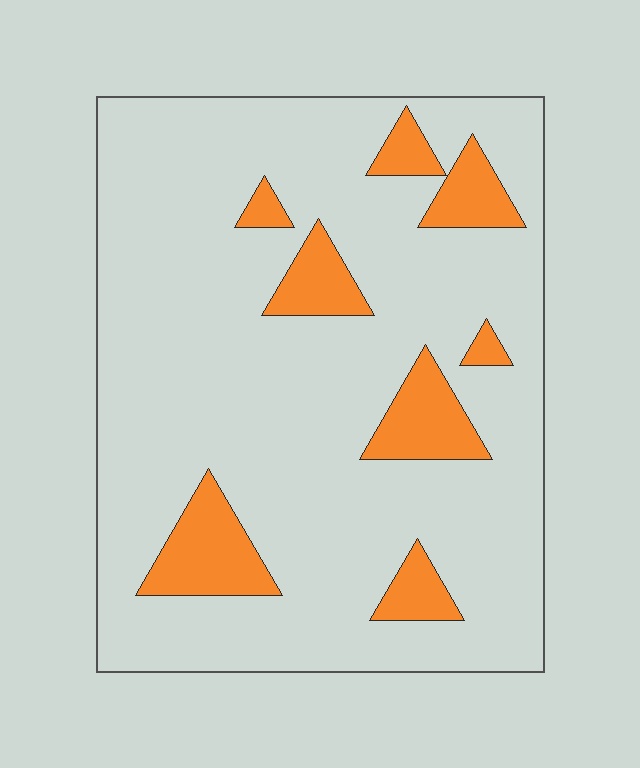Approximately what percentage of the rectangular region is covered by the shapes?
Approximately 15%.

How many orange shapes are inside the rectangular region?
8.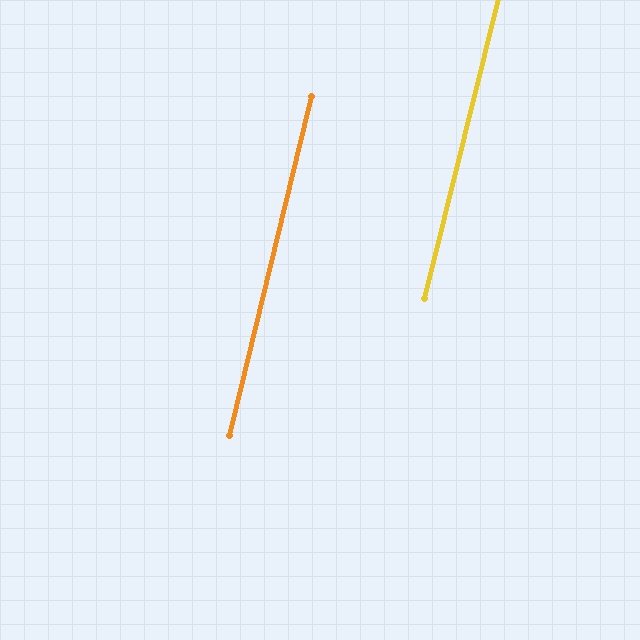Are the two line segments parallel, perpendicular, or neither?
Parallel — their directions differ by only 0.2°.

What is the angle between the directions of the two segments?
Approximately 0 degrees.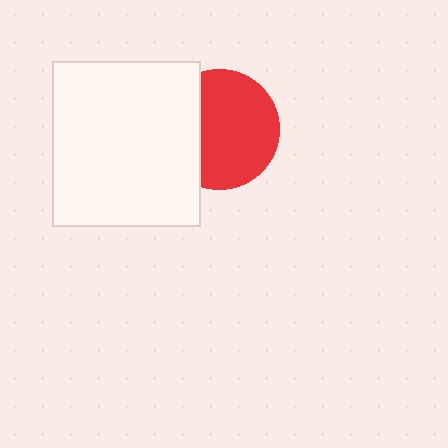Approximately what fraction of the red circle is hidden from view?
Roughly 31% of the red circle is hidden behind the white rectangle.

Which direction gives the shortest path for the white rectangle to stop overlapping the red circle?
Moving left gives the shortest separation.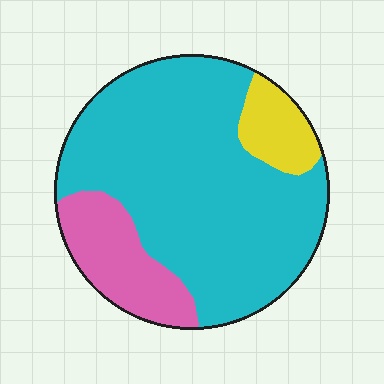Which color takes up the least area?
Yellow, at roughly 10%.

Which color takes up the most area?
Cyan, at roughly 75%.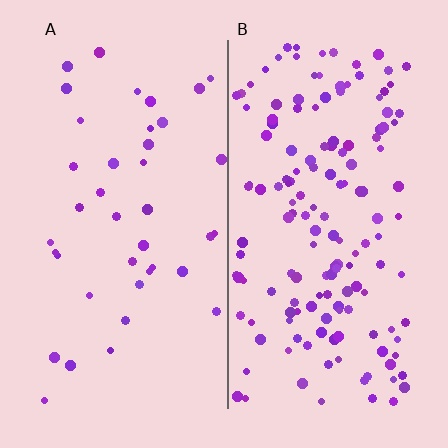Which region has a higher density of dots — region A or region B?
B (the right).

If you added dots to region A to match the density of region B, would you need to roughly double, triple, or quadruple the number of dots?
Approximately quadruple.